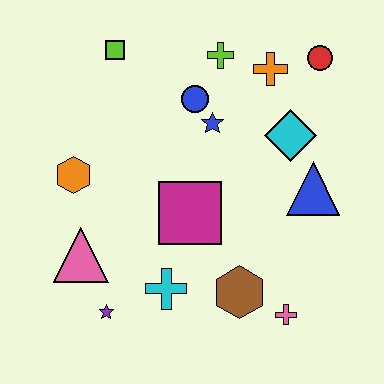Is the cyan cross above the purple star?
Yes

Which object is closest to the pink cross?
The brown hexagon is closest to the pink cross.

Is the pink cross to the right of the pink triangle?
Yes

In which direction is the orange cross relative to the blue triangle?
The orange cross is above the blue triangle.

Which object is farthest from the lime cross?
The purple star is farthest from the lime cross.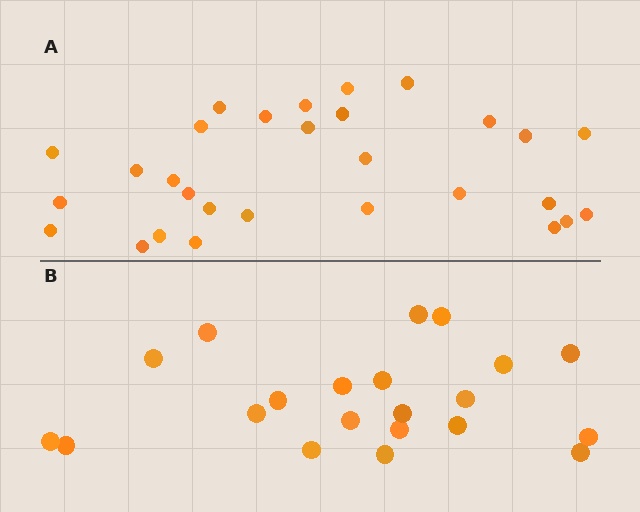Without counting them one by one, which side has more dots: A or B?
Region A (the top region) has more dots.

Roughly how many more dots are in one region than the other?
Region A has roughly 8 or so more dots than region B.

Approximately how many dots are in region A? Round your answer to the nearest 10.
About 30 dots. (The exact count is 29, which rounds to 30.)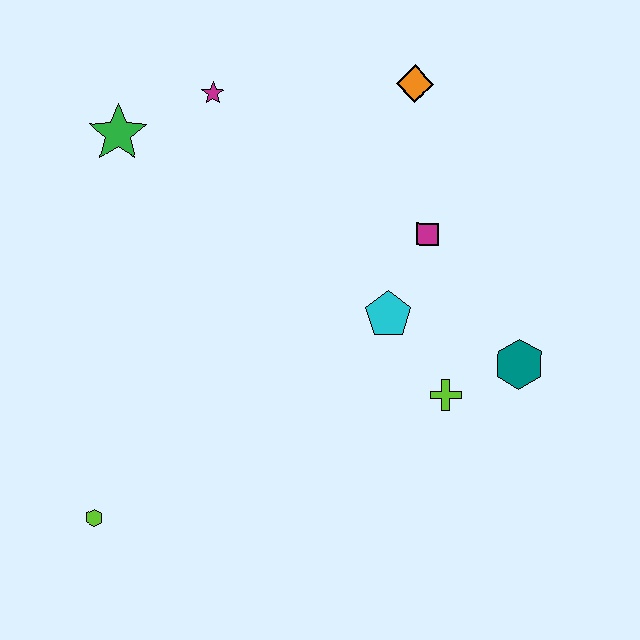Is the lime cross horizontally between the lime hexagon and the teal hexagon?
Yes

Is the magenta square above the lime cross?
Yes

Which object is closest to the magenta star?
The green star is closest to the magenta star.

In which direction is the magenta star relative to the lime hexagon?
The magenta star is above the lime hexagon.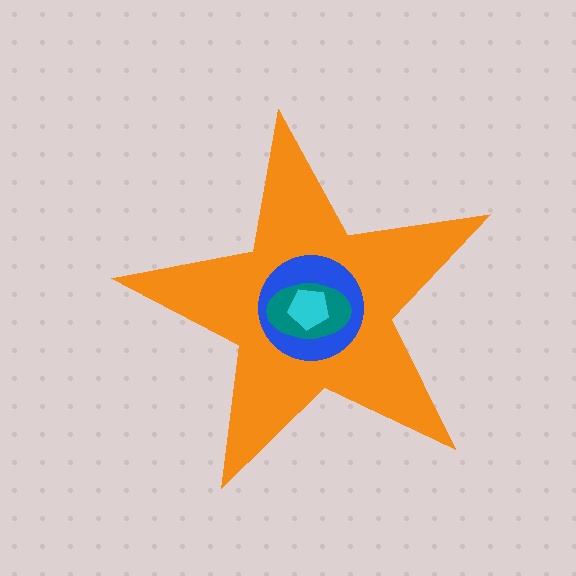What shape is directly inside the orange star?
The blue circle.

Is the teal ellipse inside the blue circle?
Yes.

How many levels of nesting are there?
4.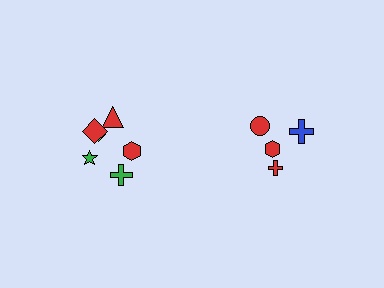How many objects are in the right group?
There are 4 objects.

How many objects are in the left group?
There are 6 objects.